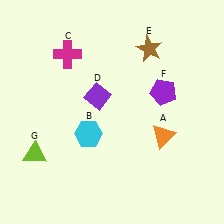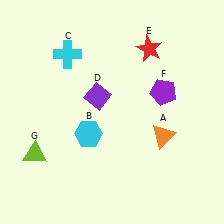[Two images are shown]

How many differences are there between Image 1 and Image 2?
There are 2 differences between the two images.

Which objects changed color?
C changed from magenta to cyan. E changed from brown to red.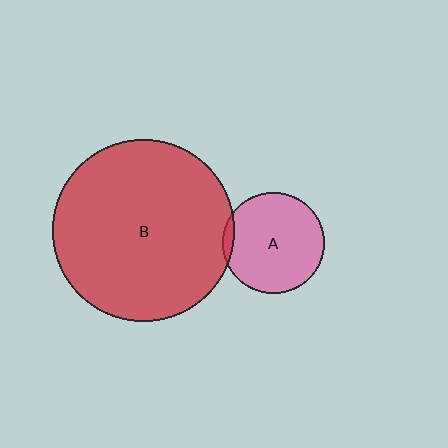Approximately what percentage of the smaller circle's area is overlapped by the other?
Approximately 5%.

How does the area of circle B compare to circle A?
Approximately 3.2 times.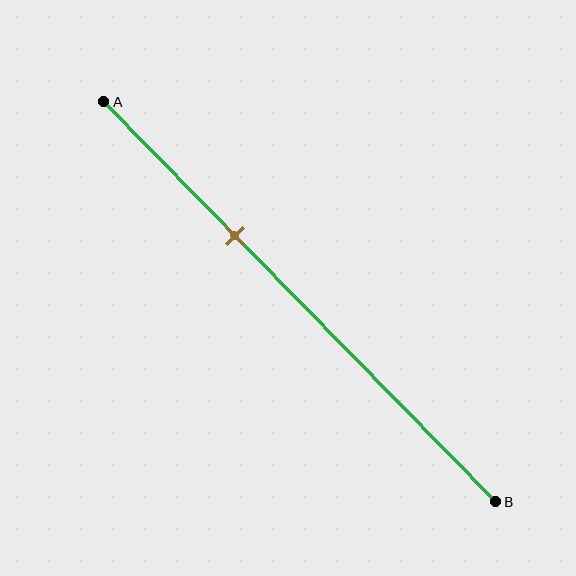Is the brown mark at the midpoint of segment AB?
No, the mark is at about 35% from A, not at the 50% midpoint.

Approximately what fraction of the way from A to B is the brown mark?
The brown mark is approximately 35% of the way from A to B.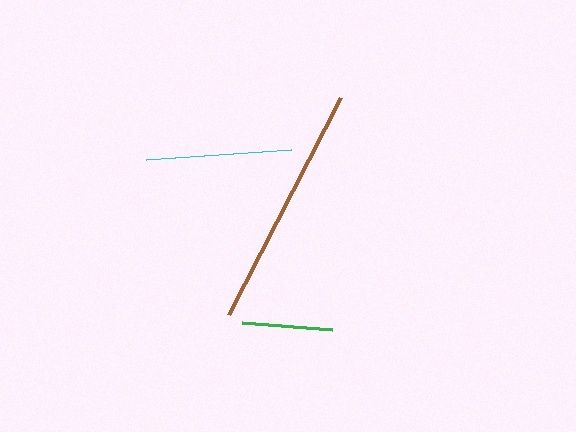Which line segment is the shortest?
The green line is the shortest at approximately 90 pixels.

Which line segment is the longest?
The brown line is the longest at approximately 244 pixels.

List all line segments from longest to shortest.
From longest to shortest: brown, cyan, green.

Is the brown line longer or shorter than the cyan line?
The brown line is longer than the cyan line.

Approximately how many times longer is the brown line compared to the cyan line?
The brown line is approximately 1.7 times the length of the cyan line.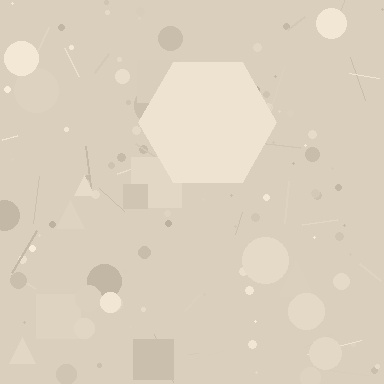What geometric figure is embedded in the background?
A hexagon is embedded in the background.